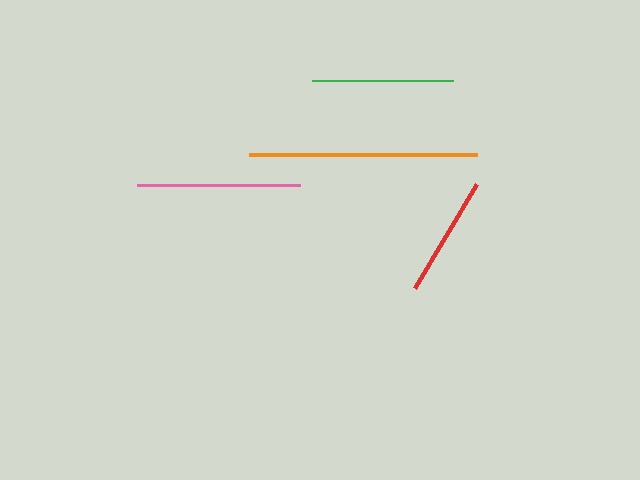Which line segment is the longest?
The orange line is the longest at approximately 228 pixels.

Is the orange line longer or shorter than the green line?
The orange line is longer than the green line.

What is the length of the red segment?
The red segment is approximately 121 pixels long.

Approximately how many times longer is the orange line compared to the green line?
The orange line is approximately 1.6 times the length of the green line.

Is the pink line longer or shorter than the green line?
The pink line is longer than the green line.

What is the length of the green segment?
The green segment is approximately 140 pixels long.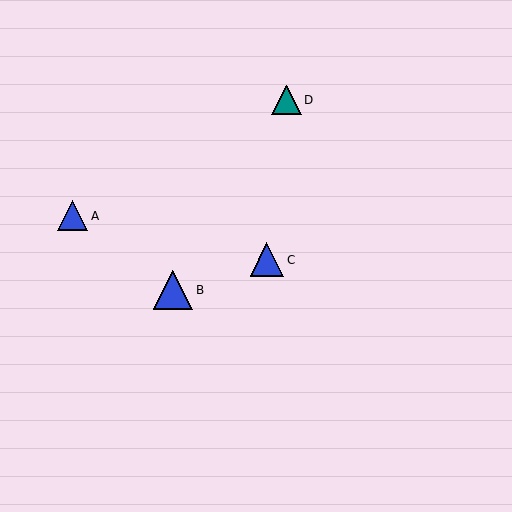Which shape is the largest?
The blue triangle (labeled B) is the largest.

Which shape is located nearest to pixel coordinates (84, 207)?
The blue triangle (labeled A) at (73, 216) is nearest to that location.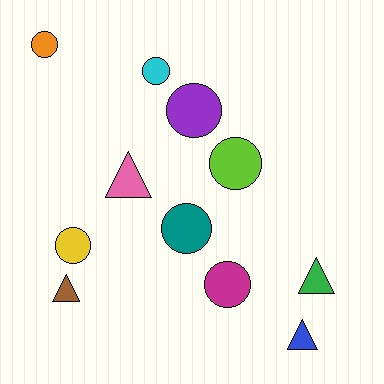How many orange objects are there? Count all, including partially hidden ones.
There is 1 orange object.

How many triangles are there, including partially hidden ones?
There are 4 triangles.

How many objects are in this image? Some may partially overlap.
There are 11 objects.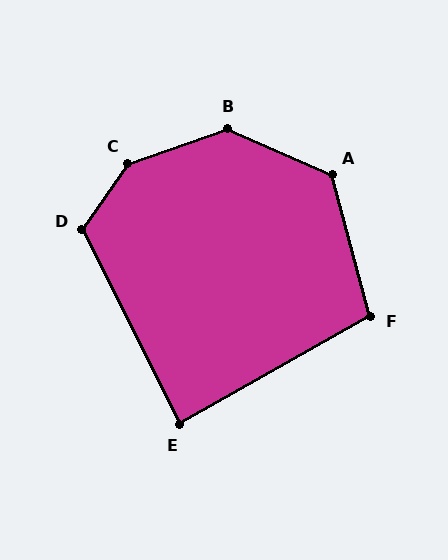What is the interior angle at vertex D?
Approximately 118 degrees (obtuse).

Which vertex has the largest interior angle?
C, at approximately 144 degrees.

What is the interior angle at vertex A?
Approximately 128 degrees (obtuse).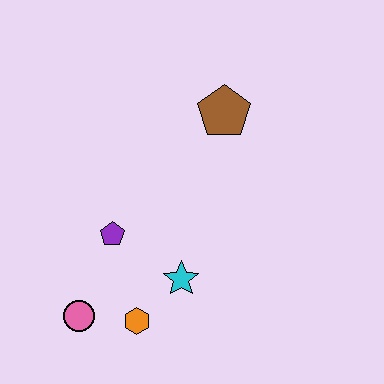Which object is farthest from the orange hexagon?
The brown pentagon is farthest from the orange hexagon.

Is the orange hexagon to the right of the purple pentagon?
Yes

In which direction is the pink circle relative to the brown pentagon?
The pink circle is below the brown pentagon.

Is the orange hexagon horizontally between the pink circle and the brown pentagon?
Yes